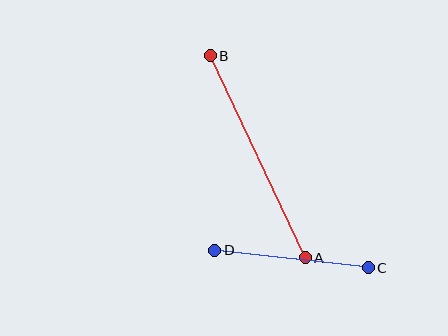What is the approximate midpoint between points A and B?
The midpoint is at approximately (258, 157) pixels.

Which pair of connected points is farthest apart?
Points A and B are farthest apart.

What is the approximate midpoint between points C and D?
The midpoint is at approximately (292, 259) pixels.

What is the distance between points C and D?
The distance is approximately 154 pixels.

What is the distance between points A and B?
The distance is approximately 223 pixels.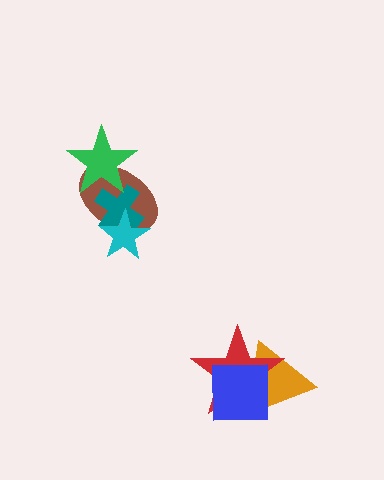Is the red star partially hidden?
Yes, it is partially covered by another shape.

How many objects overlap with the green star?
2 objects overlap with the green star.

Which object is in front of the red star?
The blue square is in front of the red star.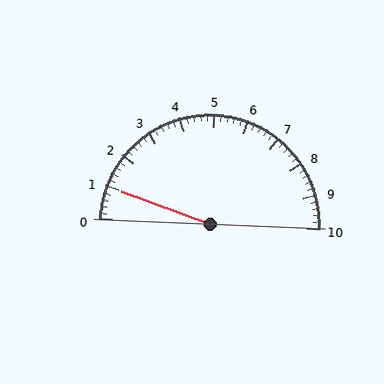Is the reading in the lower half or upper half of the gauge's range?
The reading is in the lower half of the range (0 to 10).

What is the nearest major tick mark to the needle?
The nearest major tick mark is 1.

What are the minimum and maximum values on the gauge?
The gauge ranges from 0 to 10.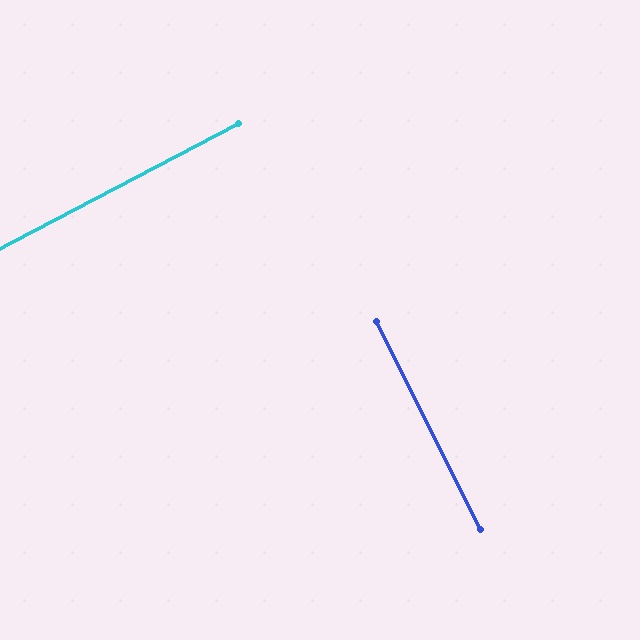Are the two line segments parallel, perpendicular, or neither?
Perpendicular — they meet at approximately 89°.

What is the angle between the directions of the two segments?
Approximately 89 degrees.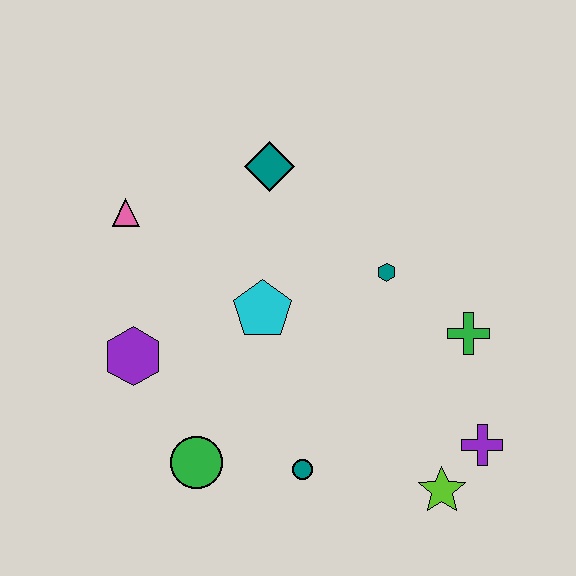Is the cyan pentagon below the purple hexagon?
No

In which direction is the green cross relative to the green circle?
The green cross is to the right of the green circle.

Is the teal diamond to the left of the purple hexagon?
No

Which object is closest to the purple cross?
The lime star is closest to the purple cross.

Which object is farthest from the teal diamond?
The lime star is farthest from the teal diamond.